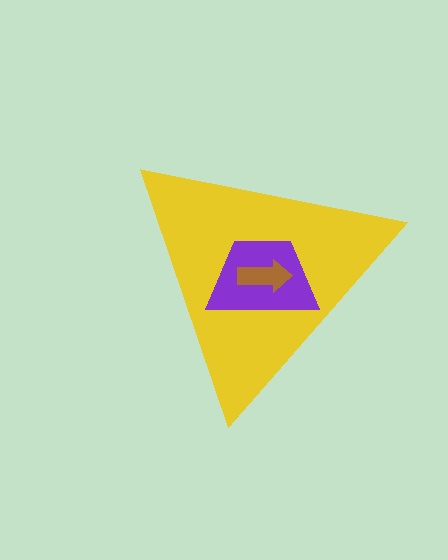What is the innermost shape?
The brown arrow.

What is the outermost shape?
The yellow triangle.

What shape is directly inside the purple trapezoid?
The brown arrow.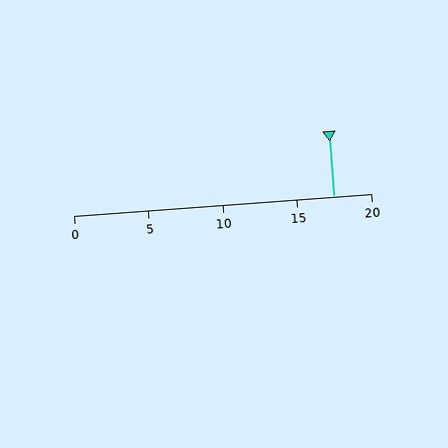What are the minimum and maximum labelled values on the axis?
The axis runs from 0 to 20.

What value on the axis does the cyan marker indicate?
The marker indicates approximately 17.5.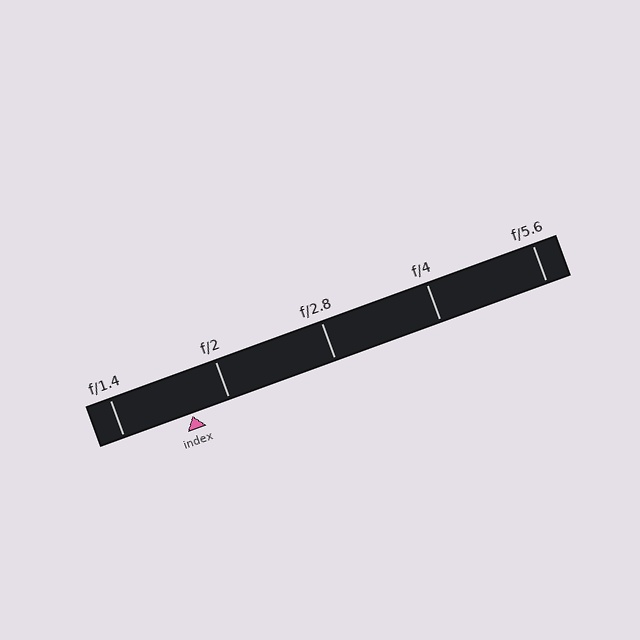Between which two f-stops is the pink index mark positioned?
The index mark is between f/1.4 and f/2.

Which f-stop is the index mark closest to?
The index mark is closest to f/2.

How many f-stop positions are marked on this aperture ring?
There are 5 f-stop positions marked.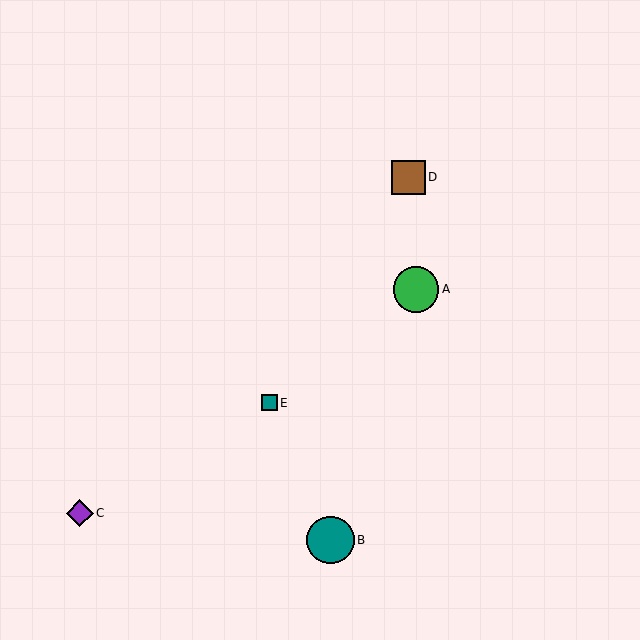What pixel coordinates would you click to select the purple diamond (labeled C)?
Click at (80, 513) to select the purple diamond C.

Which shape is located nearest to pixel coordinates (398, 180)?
The brown square (labeled D) at (408, 177) is nearest to that location.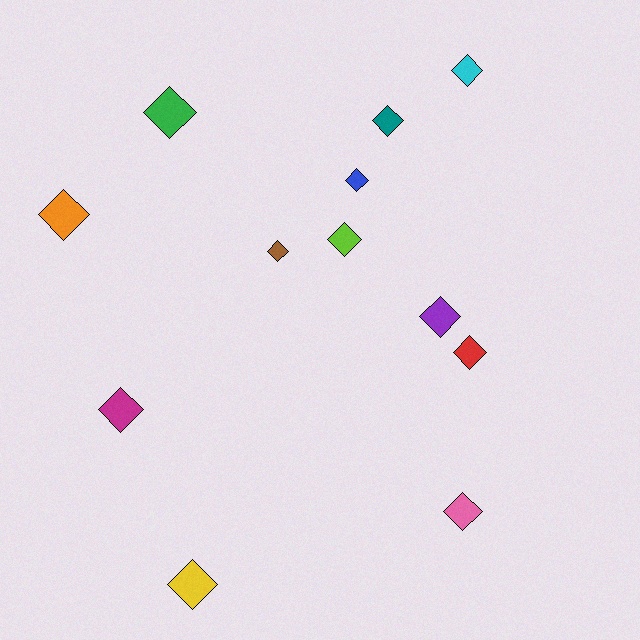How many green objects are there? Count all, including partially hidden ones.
There is 1 green object.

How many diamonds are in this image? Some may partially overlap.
There are 12 diamonds.